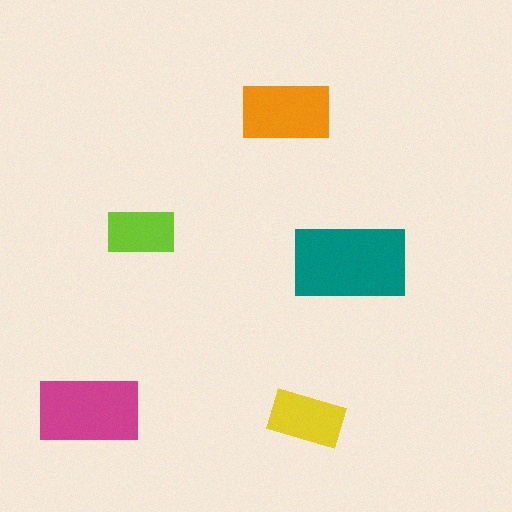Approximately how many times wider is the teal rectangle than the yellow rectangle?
About 1.5 times wider.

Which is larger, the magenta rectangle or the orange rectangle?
The magenta one.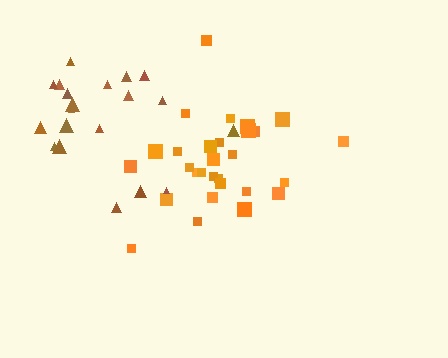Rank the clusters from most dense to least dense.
orange, brown.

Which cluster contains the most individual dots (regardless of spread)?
Orange (29).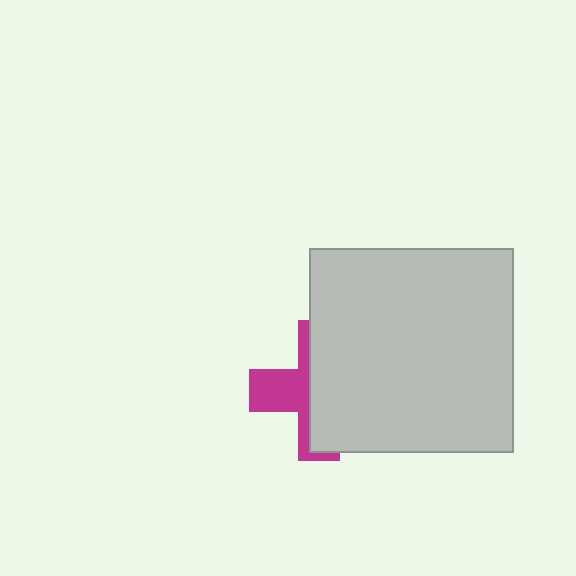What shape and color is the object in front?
The object in front is a light gray square.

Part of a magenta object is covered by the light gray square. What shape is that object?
It is a cross.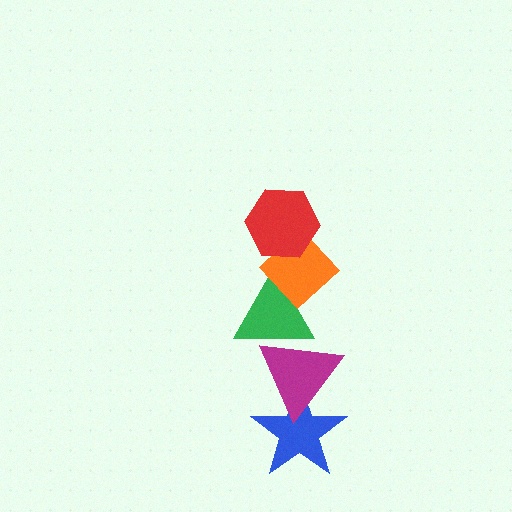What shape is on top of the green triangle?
The orange diamond is on top of the green triangle.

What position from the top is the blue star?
The blue star is 5th from the top.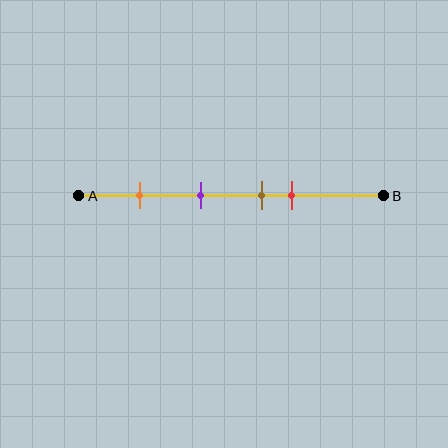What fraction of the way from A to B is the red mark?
The red mark is approximately 70% (0.7) of the way from A to B.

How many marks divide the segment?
There are 4 marks dividing the segment.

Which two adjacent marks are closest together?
The brown and red marks are the closest adjacent pair.